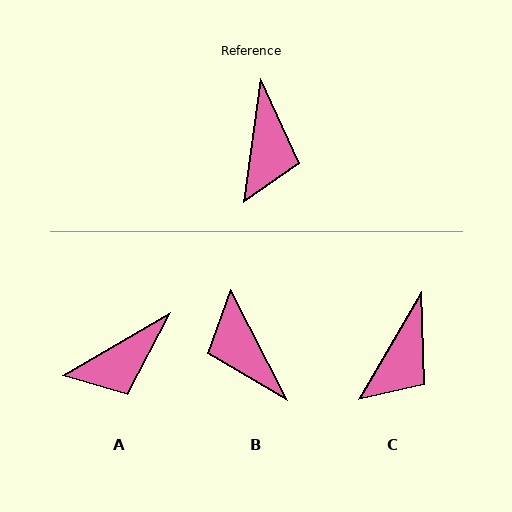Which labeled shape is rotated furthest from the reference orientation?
B, about 145 degrees away.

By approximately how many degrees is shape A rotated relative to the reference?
Approximately 52 degrees clockwise.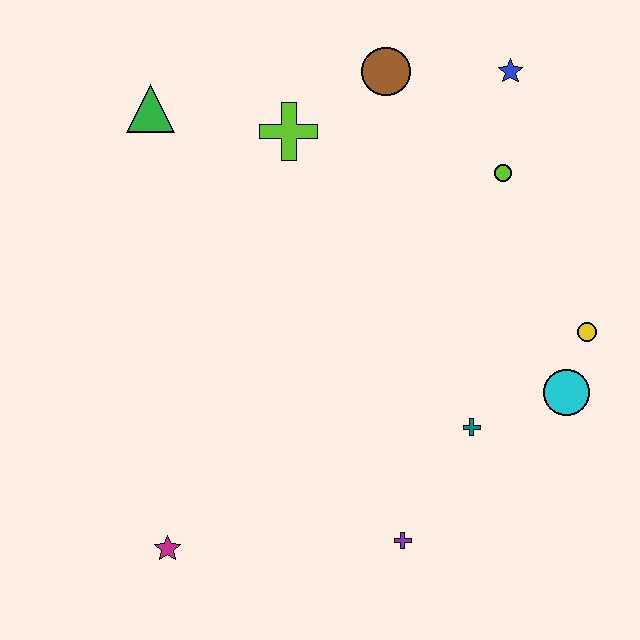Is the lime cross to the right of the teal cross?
No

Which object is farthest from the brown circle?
The magenta star is farthest from the brown circle.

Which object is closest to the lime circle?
The blue star is closest to the lime circle.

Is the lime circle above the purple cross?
Yes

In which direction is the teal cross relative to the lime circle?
The teal cross is below the lime circle.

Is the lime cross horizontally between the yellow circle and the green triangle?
Yes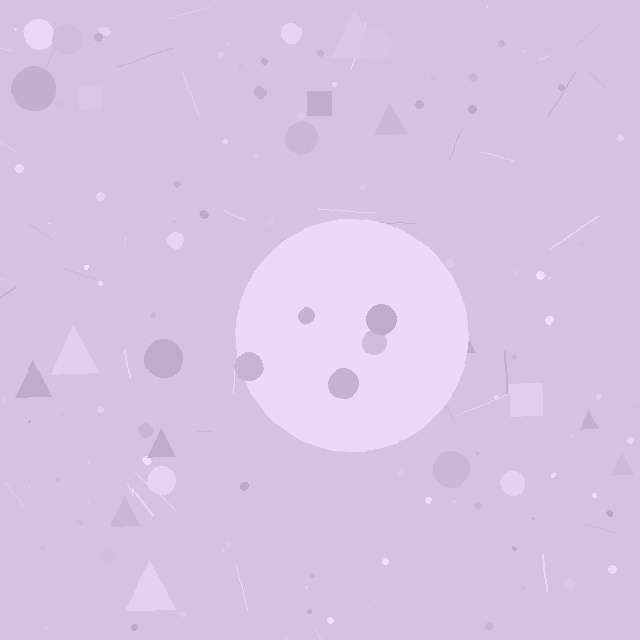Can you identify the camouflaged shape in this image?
The camouflaged shape is a circle.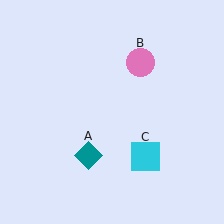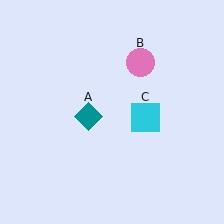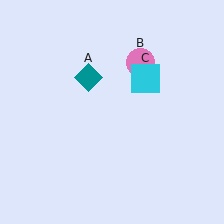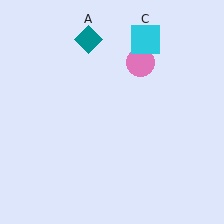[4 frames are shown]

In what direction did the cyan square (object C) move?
The cyan square (object C) moved up.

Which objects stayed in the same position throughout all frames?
Pink circle (object B) remained stationary.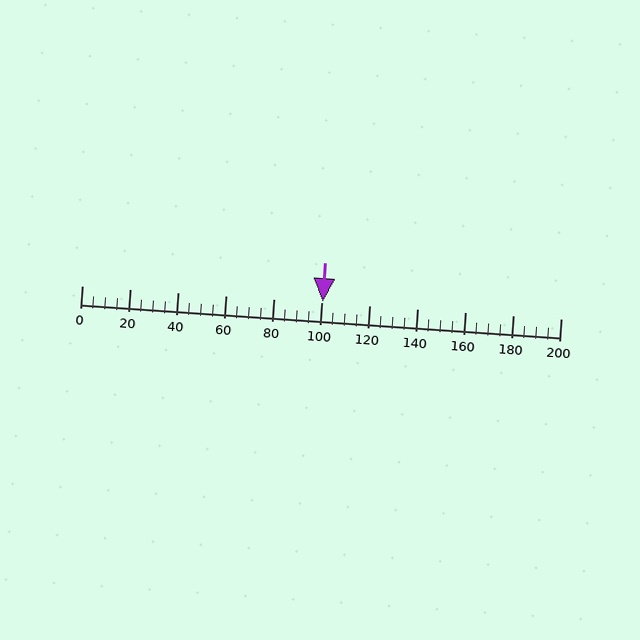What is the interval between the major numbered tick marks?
The major tick marks are spaced 20 units apart.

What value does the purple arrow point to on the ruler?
The purple arrow points to approximately 101.